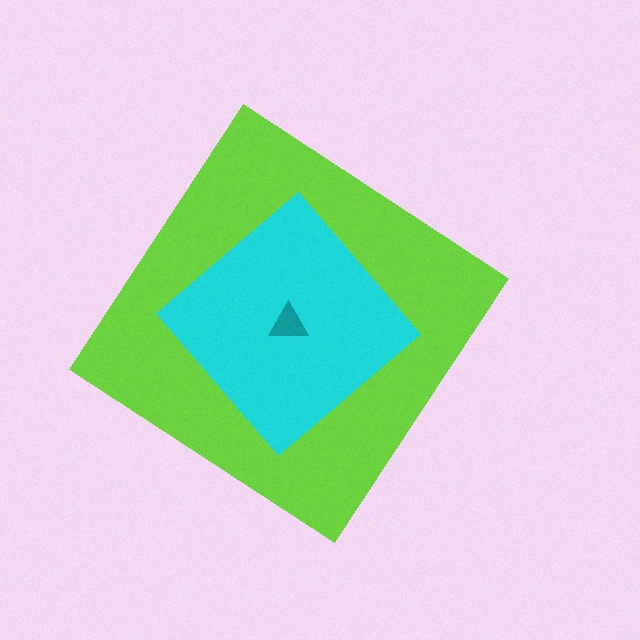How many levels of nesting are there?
3.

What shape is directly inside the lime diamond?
The cyan diamond.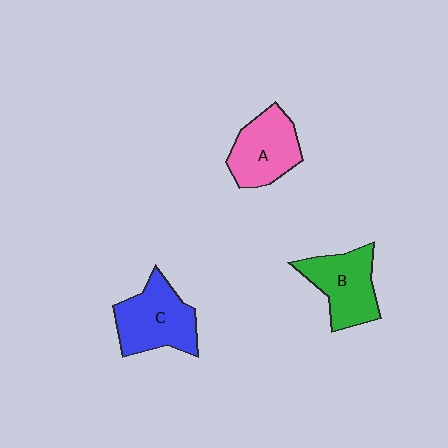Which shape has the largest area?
Shape C (blue).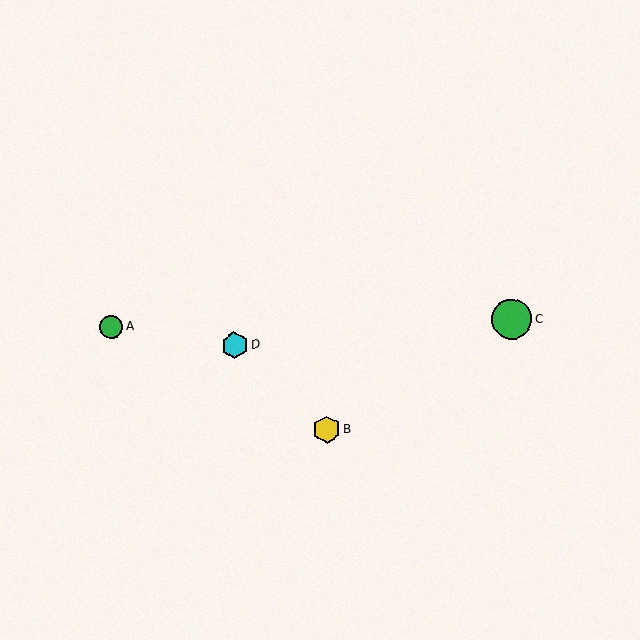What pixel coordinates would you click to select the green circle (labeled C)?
Click at (512, 319) to select the green circle C.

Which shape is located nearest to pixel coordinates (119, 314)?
The green circle (labeled A) at (112, 327) is nearest to that location.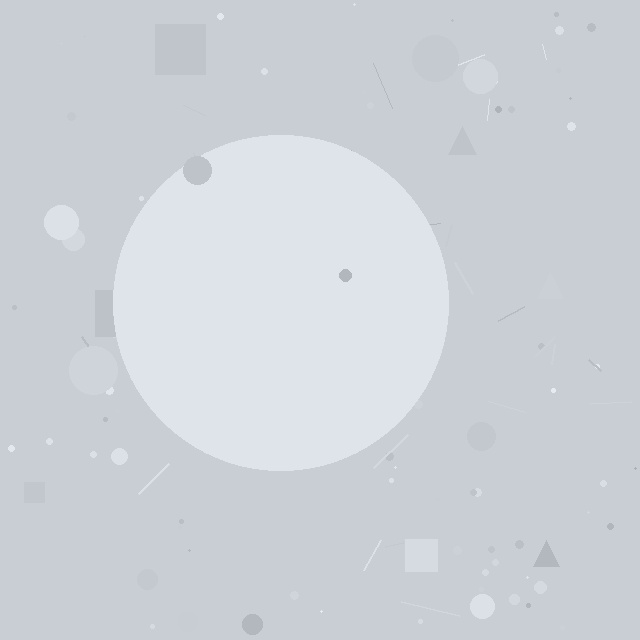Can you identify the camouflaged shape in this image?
The camouflaged shape is a circle.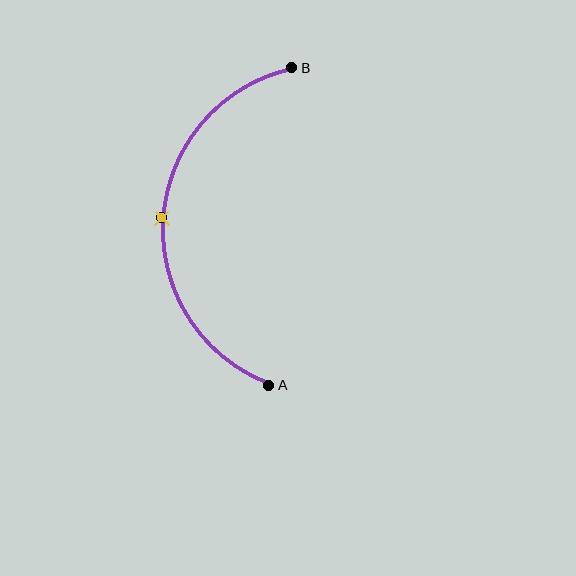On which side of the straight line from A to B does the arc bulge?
The arc bulges to the left of the straight line connecting A and B.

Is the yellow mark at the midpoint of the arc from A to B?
Yes. The yellow mark lies on the arc at equal arc-length from both A and B — it is the arc midpoint.